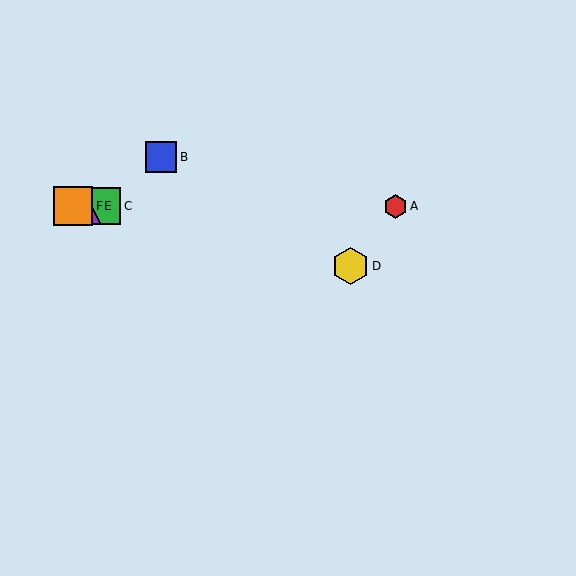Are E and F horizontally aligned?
Yes, both are at y≈206.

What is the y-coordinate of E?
Object E is at y≈206.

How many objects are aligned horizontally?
4 objects (A, C, E, F) are aligned horizontally.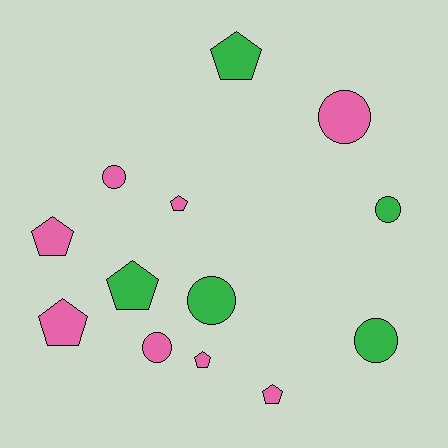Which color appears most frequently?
Pink, with 8 objects.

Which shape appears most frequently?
Pentagon, with 7 objects.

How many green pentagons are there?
There are 2 green pentagons.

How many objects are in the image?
There are 13 objects.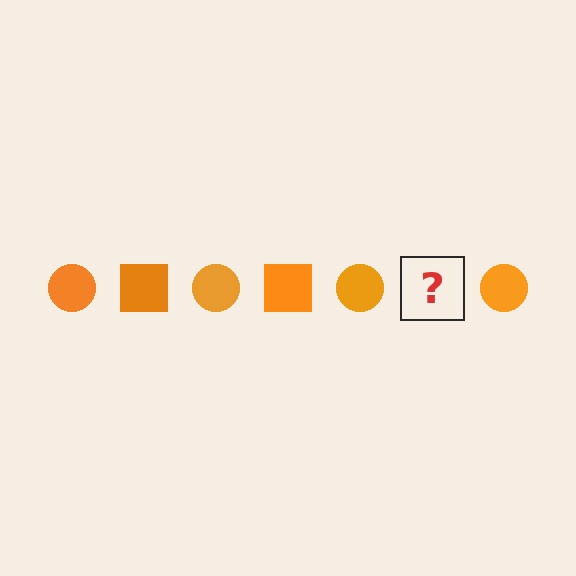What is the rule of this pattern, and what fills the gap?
The rule is that the pattern cycles through circle, square shapes in orange. The gap should be filled with an orange square.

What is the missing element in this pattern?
The missing element is an orange square.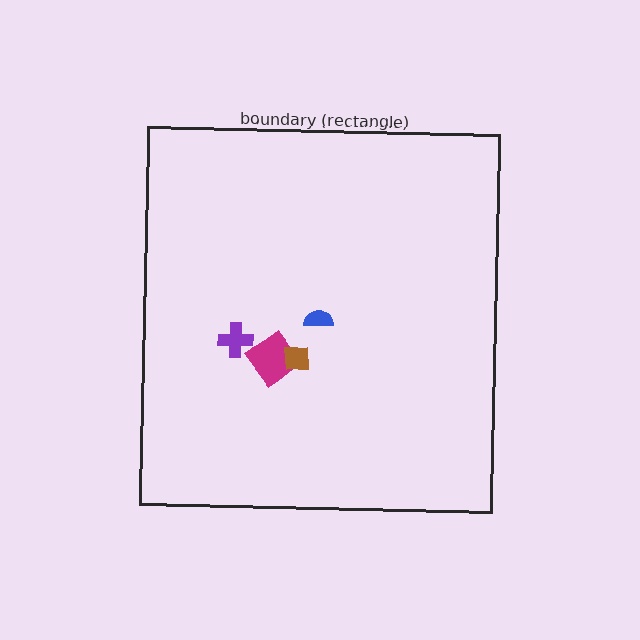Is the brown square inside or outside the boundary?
Inside.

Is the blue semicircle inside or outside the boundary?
Inside.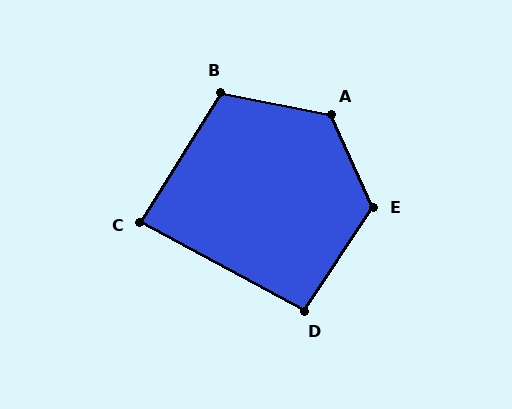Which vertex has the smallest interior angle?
C, at approximately 87 degrees.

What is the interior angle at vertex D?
Approximately 95 degrees (approximately right).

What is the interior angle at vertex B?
Approximately 111 degrees (obtuse).